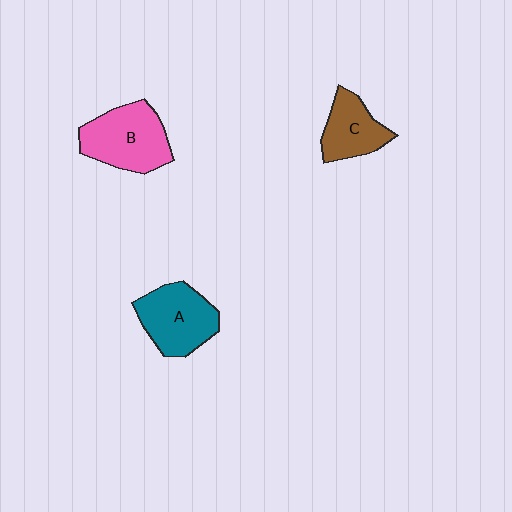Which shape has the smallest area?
Shape C (brown).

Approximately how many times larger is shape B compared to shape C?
Approximately 1.5 times.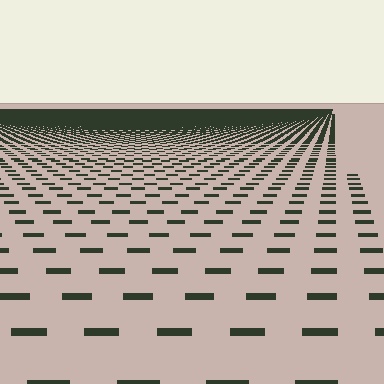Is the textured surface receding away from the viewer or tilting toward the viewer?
The surface is receding away from the viewer. Texture elements get smaller and denser toward the top.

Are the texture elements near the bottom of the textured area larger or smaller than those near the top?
Larger. Near the bottom, elements are closer to the viewer and appear at a bigger on-screen size.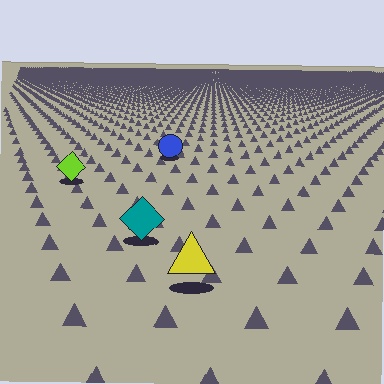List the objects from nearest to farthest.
From nearest to farthest: the yellow triangle, the teal diamond, the lime diamond, the blue circle.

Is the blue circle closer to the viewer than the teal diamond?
No. The teal diamond is closer — you can tell from the texture gradient: the ground texture is coarser near it.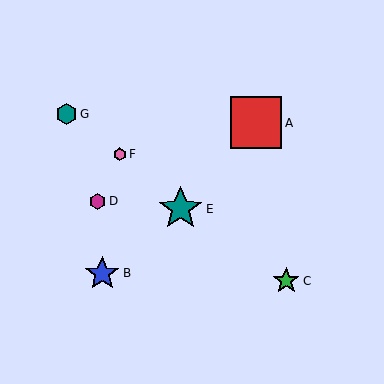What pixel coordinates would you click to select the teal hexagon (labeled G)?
Click at (67, 114) to select the teal hexagon G.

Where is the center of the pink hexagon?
The center of the pink hexagon is at (120, 154).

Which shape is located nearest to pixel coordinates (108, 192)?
The magenta hexagon (labeled D) at (97, 201) is nearest to that location.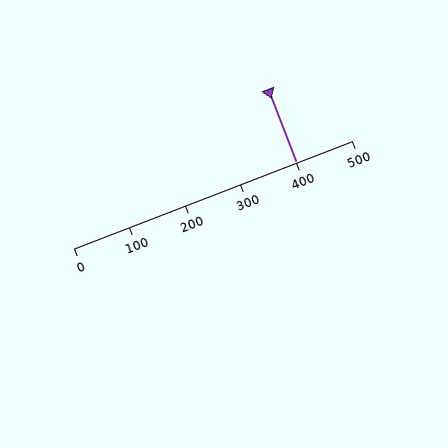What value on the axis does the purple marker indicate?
The marker indicates approximately 400.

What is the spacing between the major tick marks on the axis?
The major ticks are spaced 100 apart.